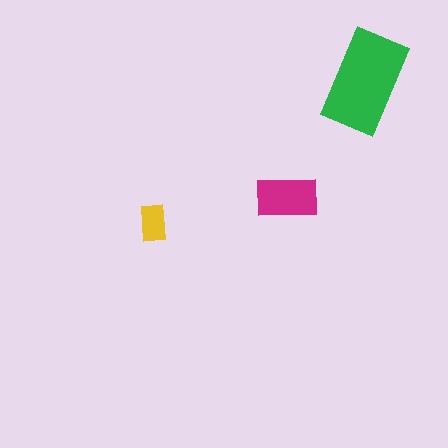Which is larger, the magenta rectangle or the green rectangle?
The green one.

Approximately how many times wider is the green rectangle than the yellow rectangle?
About 2.5 times wider.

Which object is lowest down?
The yellow rectangle is bottommost.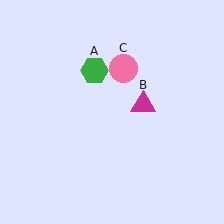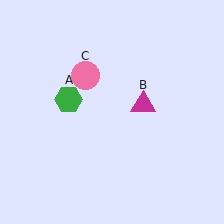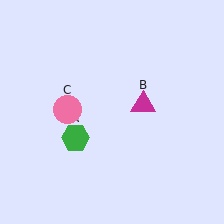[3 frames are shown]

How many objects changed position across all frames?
2 objects changed position: green hexagon (object A), pink circle (object C).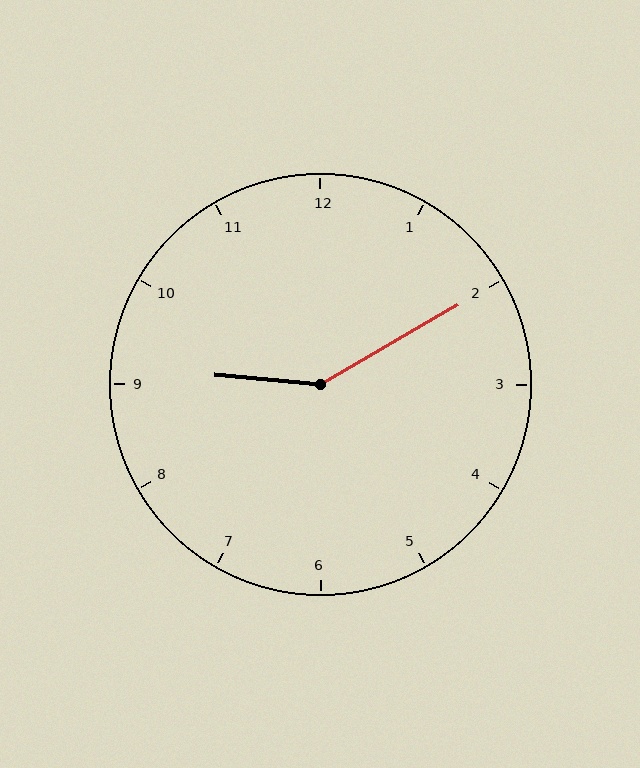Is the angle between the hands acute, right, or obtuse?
It is obtuse.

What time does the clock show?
9:10.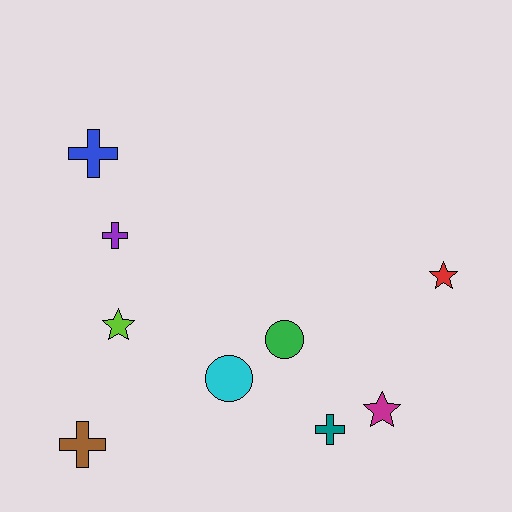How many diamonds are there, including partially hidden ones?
There are no diamonds.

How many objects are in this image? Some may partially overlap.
There are 9 objects.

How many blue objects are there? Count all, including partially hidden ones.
There is 1 blue object.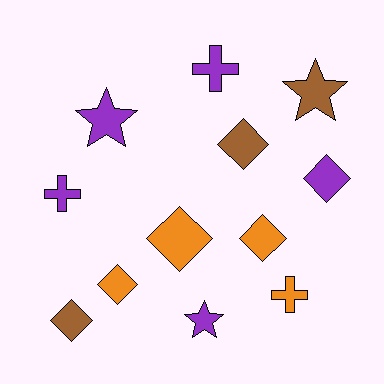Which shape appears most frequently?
Diamond, with 6 objects.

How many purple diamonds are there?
There is 1 purple diamond.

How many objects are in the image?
There are 12 objects.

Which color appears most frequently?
Purple, with 5 objects.